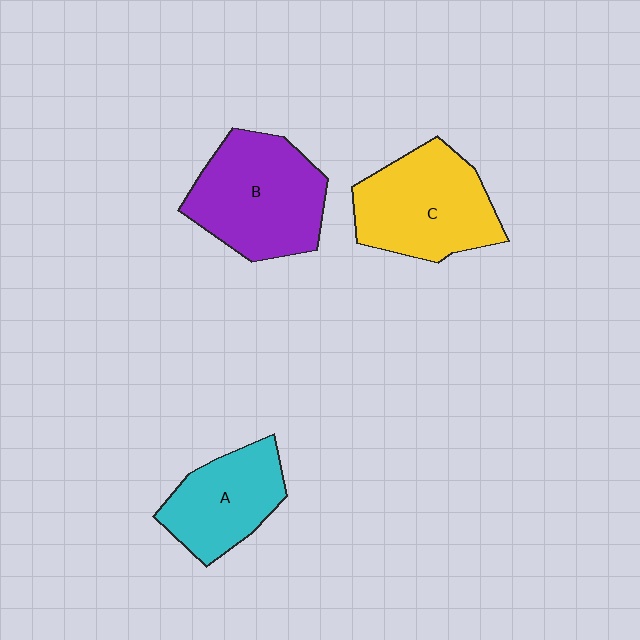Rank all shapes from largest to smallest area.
From largest to smallest: B (purple), C (yellow), A (cyan).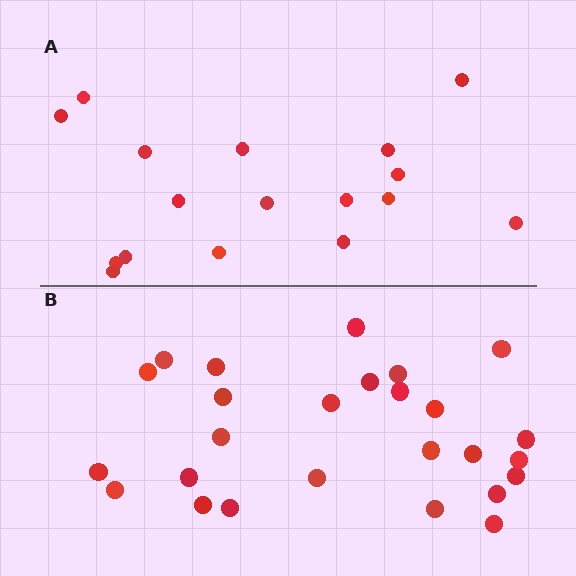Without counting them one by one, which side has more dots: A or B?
Region B (the bottom region) has more dots.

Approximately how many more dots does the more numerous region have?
Region B has roughly 8 or so more dots than region A.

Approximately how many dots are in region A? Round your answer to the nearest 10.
About 20 dots. (The exact count is 17, which rounds to 20.)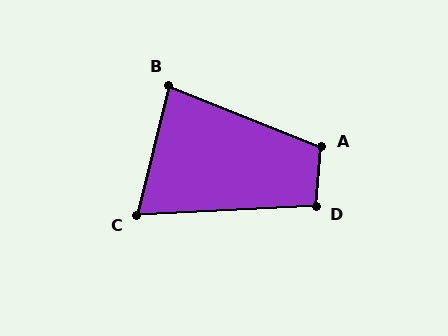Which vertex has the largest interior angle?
A, at approximately 107 degrees.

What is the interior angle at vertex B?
Approximately 82 degrees (acute).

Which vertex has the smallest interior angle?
C, at approximately 73 degrees.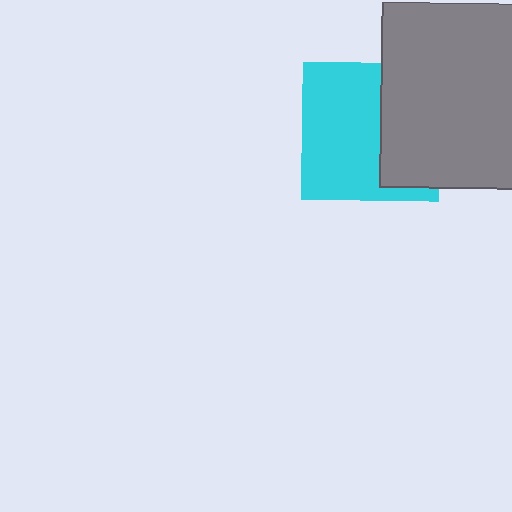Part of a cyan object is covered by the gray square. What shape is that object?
It is a square.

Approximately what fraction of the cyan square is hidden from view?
Roughly 39% of the cyan square is hidden behind the gray square.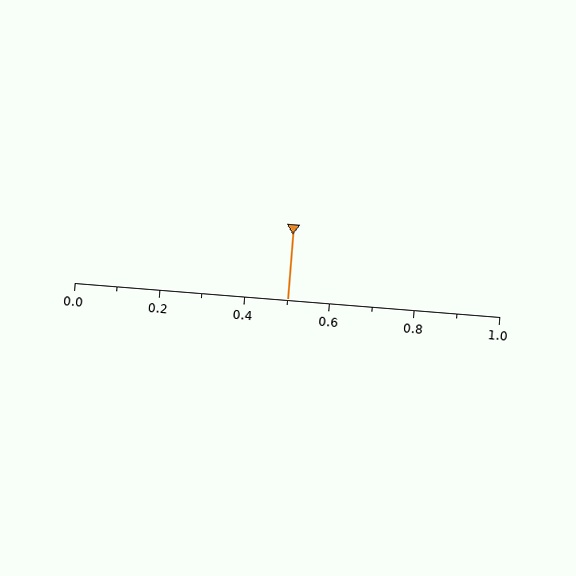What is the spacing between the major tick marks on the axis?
The major ticks are spaced 0.2 apart.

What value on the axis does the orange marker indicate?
The marker indicates approximately 0.5.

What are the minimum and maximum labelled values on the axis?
The axis runs from 0.0 to 1.0.